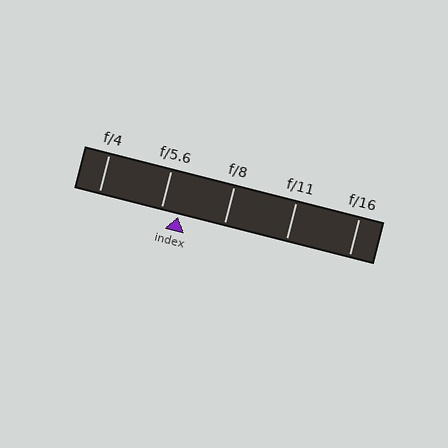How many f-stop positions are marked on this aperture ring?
There are 5 f-stop positions marked.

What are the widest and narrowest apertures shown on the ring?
The widest aperture shown is f/4 and the narrowest is f/16.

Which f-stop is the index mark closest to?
The index mark is closest to f/5.6.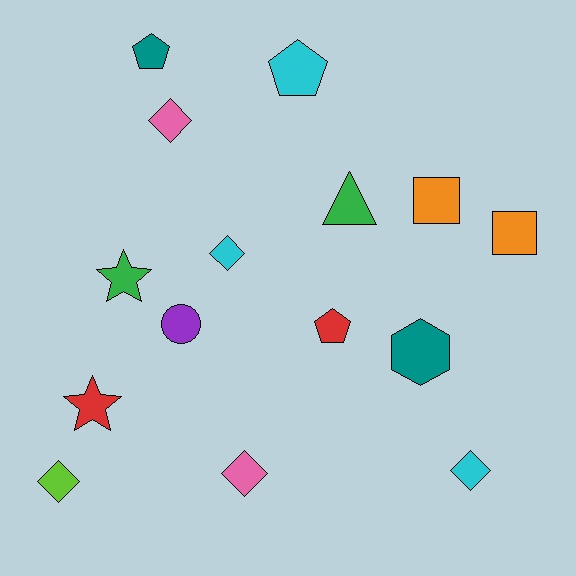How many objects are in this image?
There are 15 objects.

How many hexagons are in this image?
There is 1 hexagon.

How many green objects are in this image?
There are 2 green objects.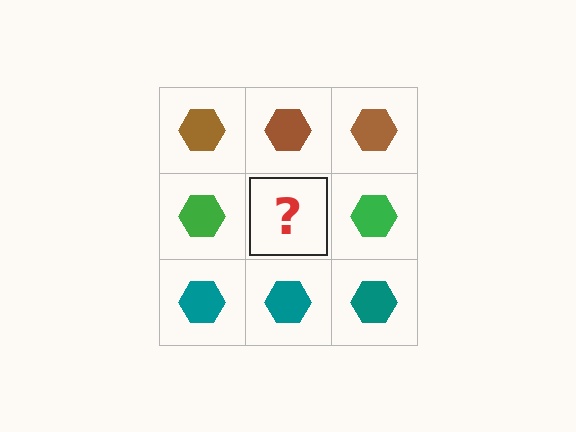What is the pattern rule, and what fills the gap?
The rule is that each row has a consistent color. The gap should be filled with a green hexagon.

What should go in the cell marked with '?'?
The missing cell should contain a green hexagon.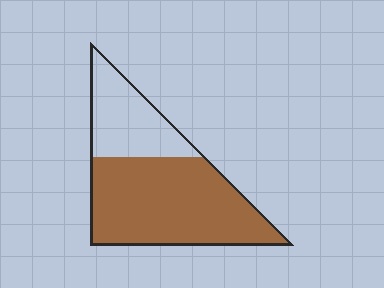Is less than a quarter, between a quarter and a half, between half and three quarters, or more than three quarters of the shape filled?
Between half and three quarters.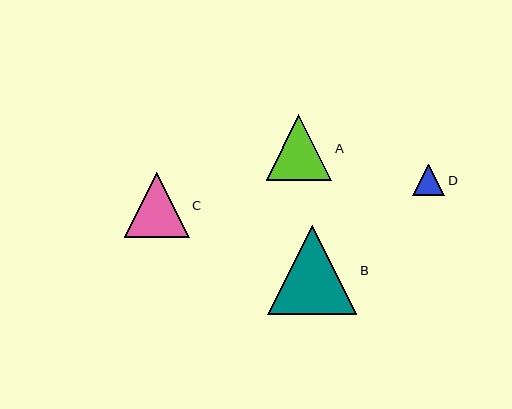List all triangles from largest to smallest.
From largest to smallest: B, A, C, D.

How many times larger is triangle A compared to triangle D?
Triangle A is approximately 2.1 times the size of triangle D.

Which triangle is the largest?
Triangle B is the largest with a size of approximately 89 pixels.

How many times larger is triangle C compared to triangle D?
Triangle C is approximately 2.1 times the size of triangle D.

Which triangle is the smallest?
Triangle D is the smallest with a size of approximately 32 pixels.